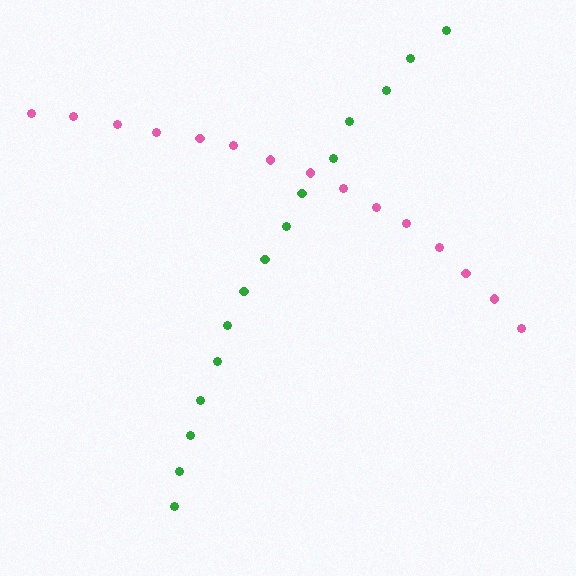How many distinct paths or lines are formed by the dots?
There are 2 distinct paths.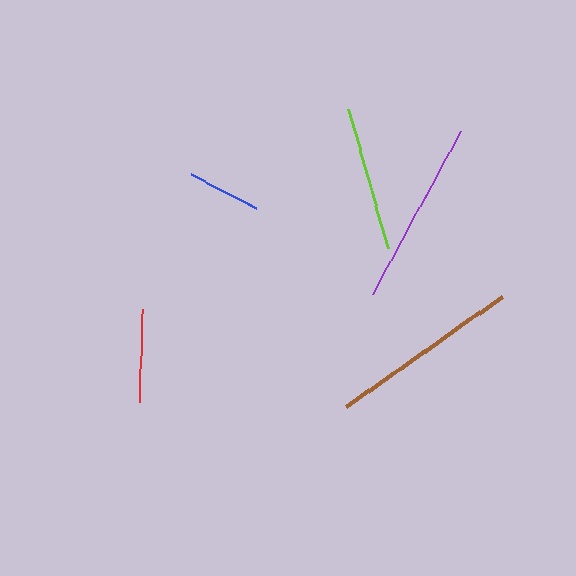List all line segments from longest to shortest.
From longest to shortest: brown, purple, lime, red, blue.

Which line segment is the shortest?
The blue line is the shortest at approximately 74 pixels.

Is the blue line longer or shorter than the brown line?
The brown line is longer than the blue line.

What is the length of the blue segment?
The blue segment is approximately 74 pixels long.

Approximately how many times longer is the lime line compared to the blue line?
The lime line is approximately 2.0 times the length of the blue line.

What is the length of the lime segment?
The lime segment is approximately 144 pixels long.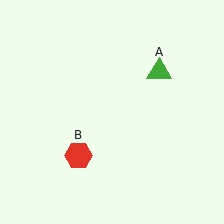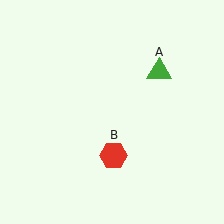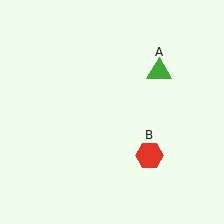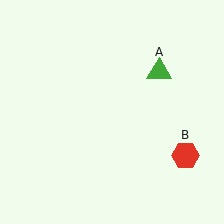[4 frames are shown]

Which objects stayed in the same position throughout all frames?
Green triangle (object A) remained stationary.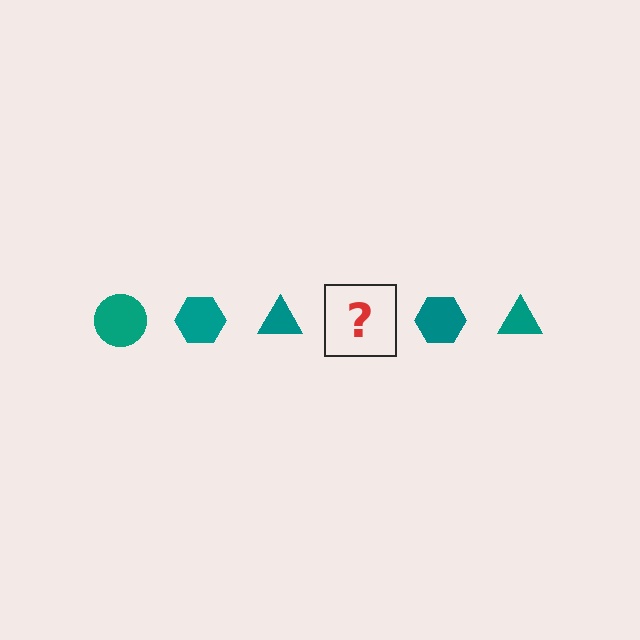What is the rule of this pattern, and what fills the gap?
The rule is that the pattern cycles through circle, hexagon, triangle shapes in teal. The gap should be filled with a teal circle.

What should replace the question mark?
The question mark should be replaced with a teal circle.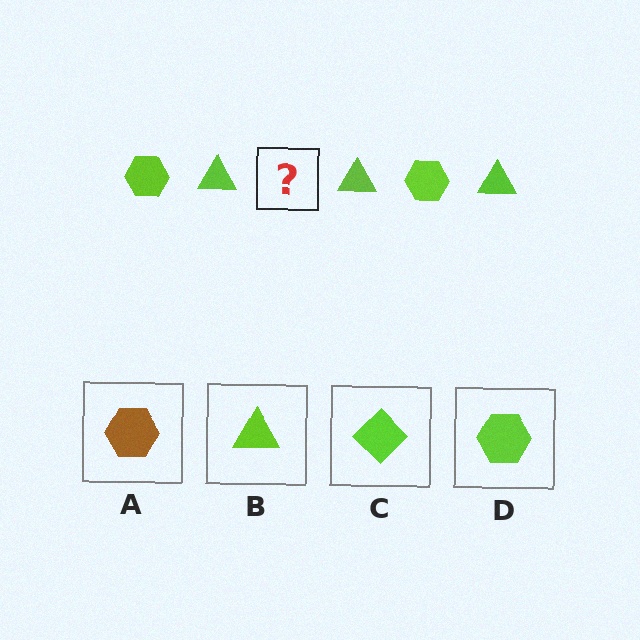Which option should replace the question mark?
Option D.